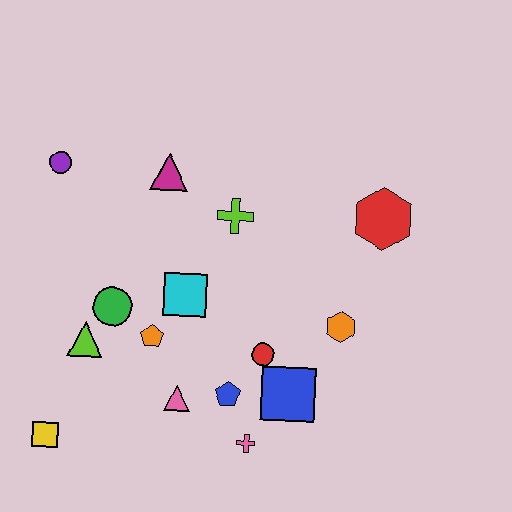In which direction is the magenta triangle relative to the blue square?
The magenta triangle is above the blue square.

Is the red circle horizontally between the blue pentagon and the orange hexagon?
Yes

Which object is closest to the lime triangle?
The green circle is closest to the lime triangle.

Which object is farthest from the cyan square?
The red hexagon is farthest from the cyan square.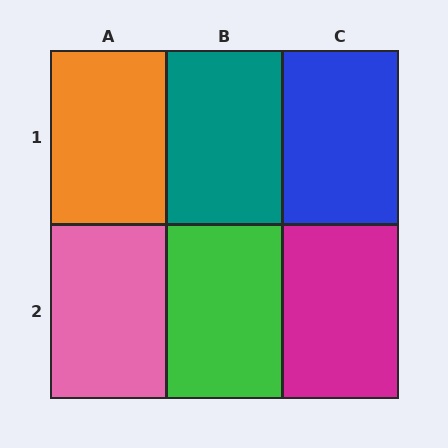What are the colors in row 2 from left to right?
Pink, green, magenta.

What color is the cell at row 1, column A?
Orange.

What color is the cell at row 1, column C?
Blue.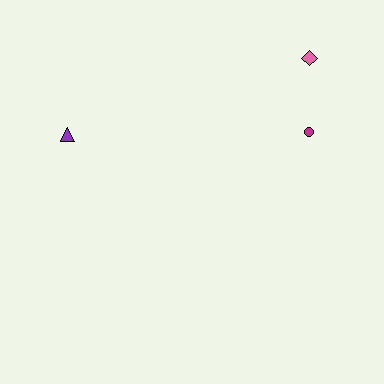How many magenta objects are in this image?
There is 1 magenta object.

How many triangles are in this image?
There is 1 triangle.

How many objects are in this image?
There are 3 objects.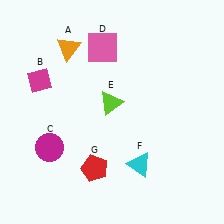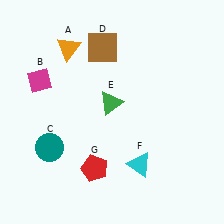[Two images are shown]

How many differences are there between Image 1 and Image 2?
There are 3 differences between the two images.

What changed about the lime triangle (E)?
In Image 1, E is lime. In Image 2, it changed to green.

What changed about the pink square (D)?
In Image 1, D is pink. In Image 2, it changed to brown.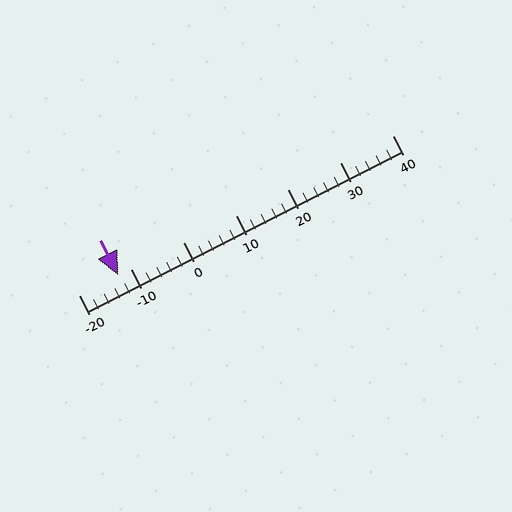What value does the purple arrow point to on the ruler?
The purple arrow points to approximately -12.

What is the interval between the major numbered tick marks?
The major tick marks are spaced 10 units apart.